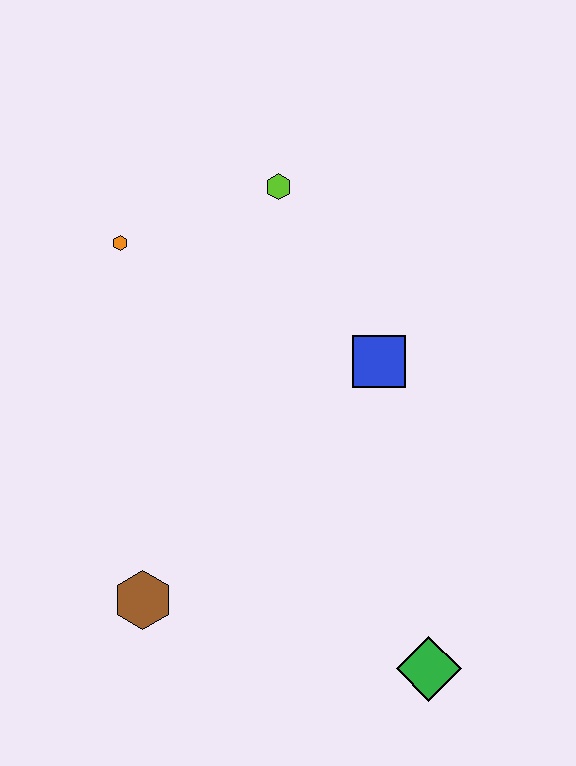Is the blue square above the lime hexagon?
No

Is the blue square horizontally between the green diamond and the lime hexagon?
Yes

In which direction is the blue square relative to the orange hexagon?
The blue square is to the right of the orange hexagon.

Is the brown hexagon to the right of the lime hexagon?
No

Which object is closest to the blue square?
The lime hexagon is closest to the blue square.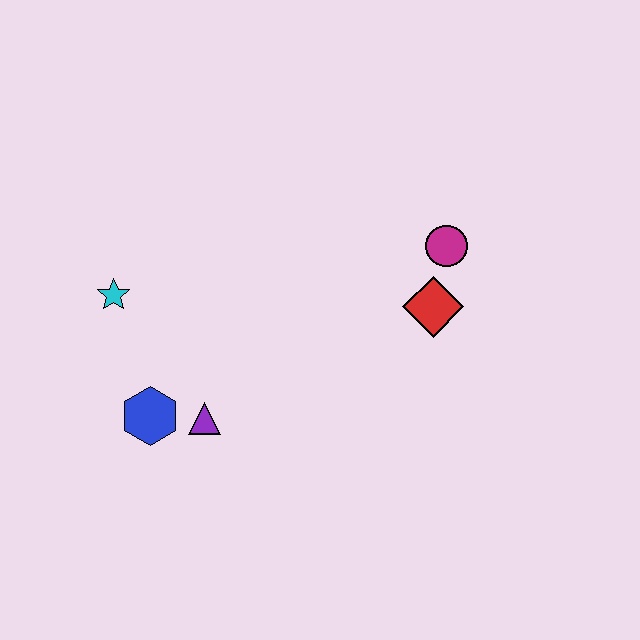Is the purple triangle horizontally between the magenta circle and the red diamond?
No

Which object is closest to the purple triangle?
The blue hexagon is closest to the purple triangle.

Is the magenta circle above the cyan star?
Yes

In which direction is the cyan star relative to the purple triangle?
The cyan star is above the purple triangle.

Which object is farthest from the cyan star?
The magenta circle is farthest from the cyan star.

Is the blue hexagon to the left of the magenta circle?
Yes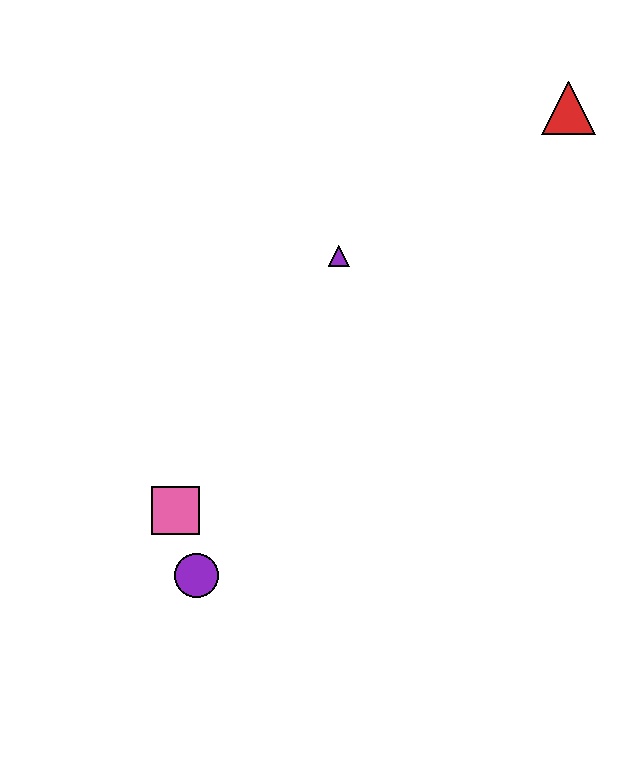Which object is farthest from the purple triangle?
The purple circle is farthest from the purple triangle.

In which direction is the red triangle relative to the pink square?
The red triangle is above the pink square.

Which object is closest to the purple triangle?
The red triangle is closest to the purple triangle.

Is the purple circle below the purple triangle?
Yes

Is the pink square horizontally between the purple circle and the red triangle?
No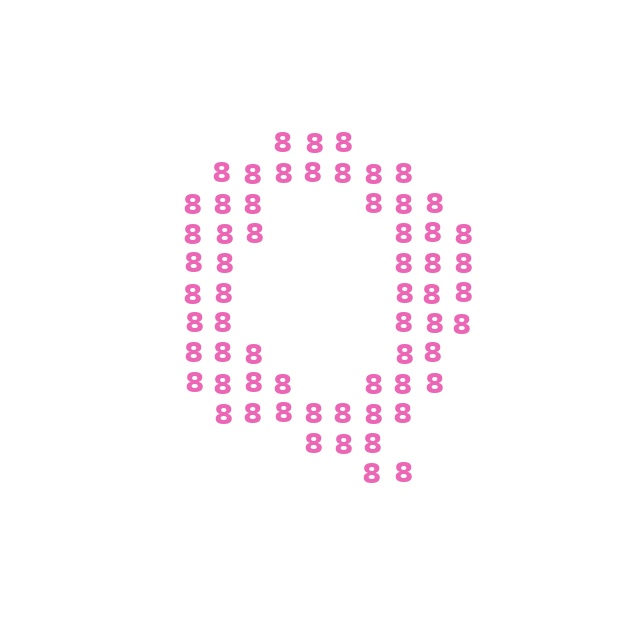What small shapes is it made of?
It is made of small digit 8's.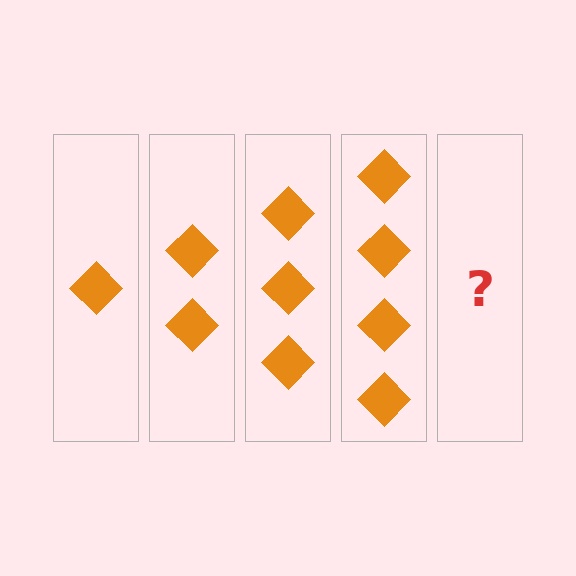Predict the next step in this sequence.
The next step is 5 diamonds.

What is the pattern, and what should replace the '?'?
The pattern is that each step adds one more diamond. The '?' should be 5 diamonds.